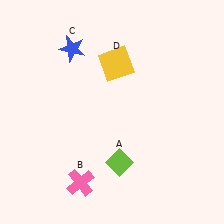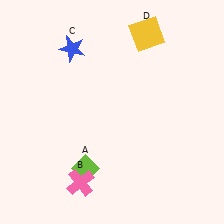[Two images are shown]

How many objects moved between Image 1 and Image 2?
2 objects moved between the two images.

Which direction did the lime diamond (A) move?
The lime diamond (A) moved left.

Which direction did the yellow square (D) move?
The yellow square (D) moved right.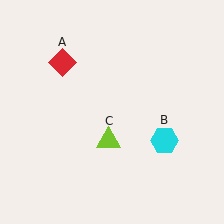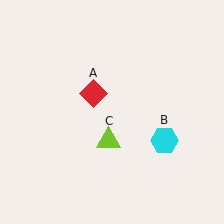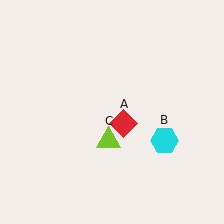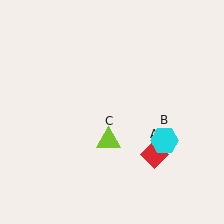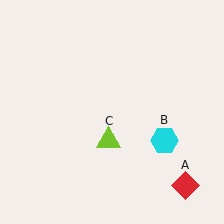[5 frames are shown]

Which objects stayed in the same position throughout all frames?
Cyan hexagon (object B) and lime triangle (object C) remained stationary.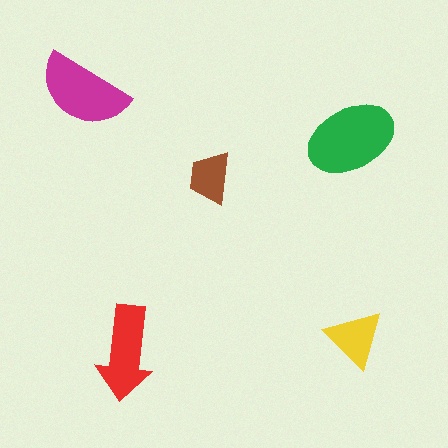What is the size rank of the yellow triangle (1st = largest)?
4th.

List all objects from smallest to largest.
The brown trapezoid, the yellow triangle, the red arrow, the magenta semicircle, the green ellipse.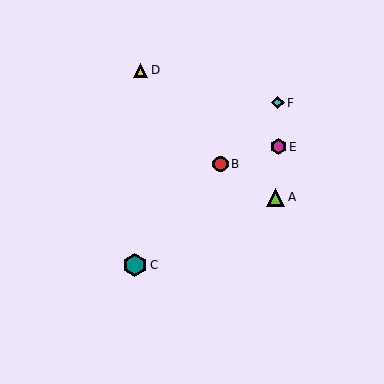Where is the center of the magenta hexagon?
The center of the magenta hexagon is at (278, 147).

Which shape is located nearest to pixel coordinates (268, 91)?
The cyan diamond (labeled F) at (278, 103) is nearest to that location.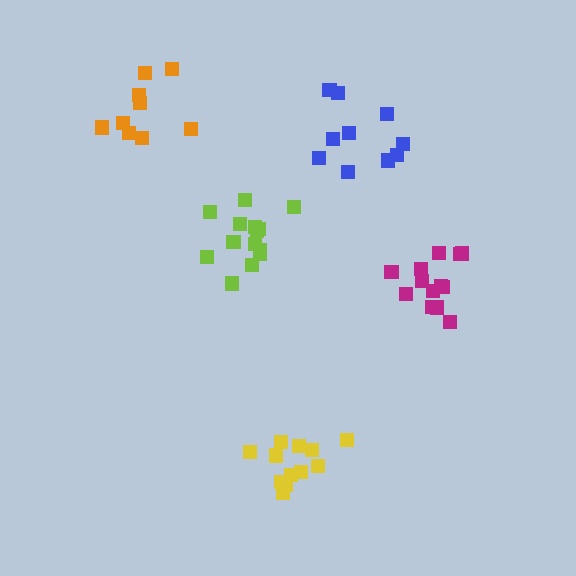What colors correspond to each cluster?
The clusters are colored: lime, blue, magenta, orange, yellow.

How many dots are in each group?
Group 1: 14 dots, Group 2: 10 dots, Group 3: 13 dots, Group 4: 9 dots, Group 5: 12 dots (58 total).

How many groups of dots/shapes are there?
There are 5 groups.